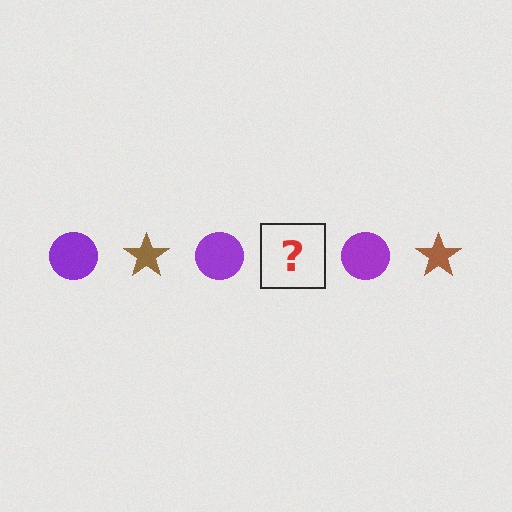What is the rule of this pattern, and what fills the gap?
The rule is that the pattern alternates between purple circle and brown star. The gap should be filled with a brown star.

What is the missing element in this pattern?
The missing element is a brown star.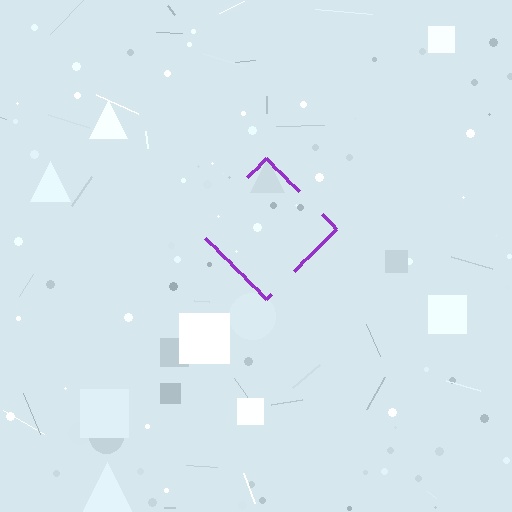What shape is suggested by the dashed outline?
The dashed outline suggests a diamond.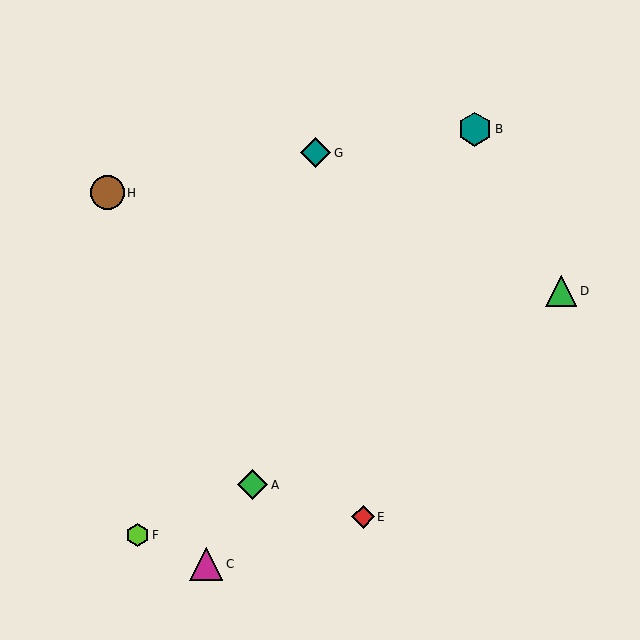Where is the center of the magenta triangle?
The center of the magenta triangle is at (206, 564).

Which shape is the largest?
The teal hexagon (labeled B) is the largest.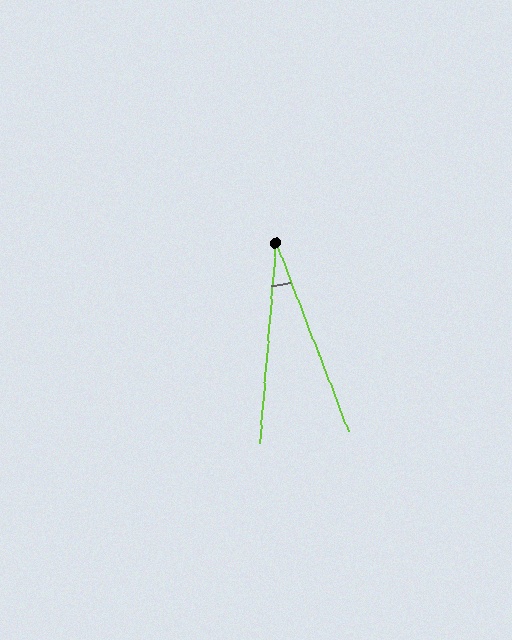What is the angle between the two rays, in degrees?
Approximately 26 degrees.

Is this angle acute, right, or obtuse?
It is acute.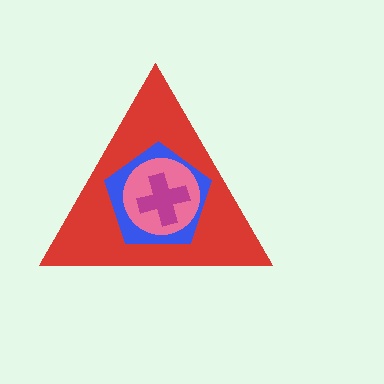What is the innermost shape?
The magenta cross.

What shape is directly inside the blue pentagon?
The pink circle.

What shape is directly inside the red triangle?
The blue pentagon.